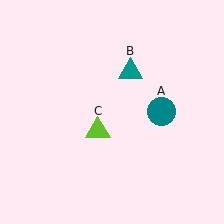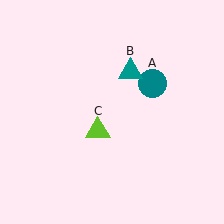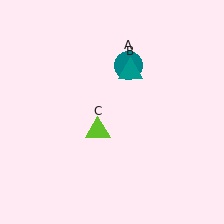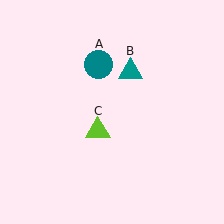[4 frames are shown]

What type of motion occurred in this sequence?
The teal circle (object A) rotated counterclockwise around the center of the scene.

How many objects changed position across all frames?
1 object changed position: teal circle (object A).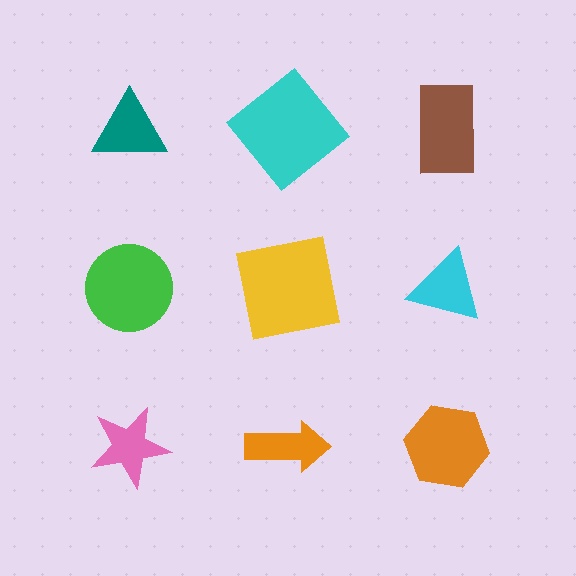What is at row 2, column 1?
A green circle.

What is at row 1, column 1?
A teal triangle.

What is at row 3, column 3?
An orange hexagon.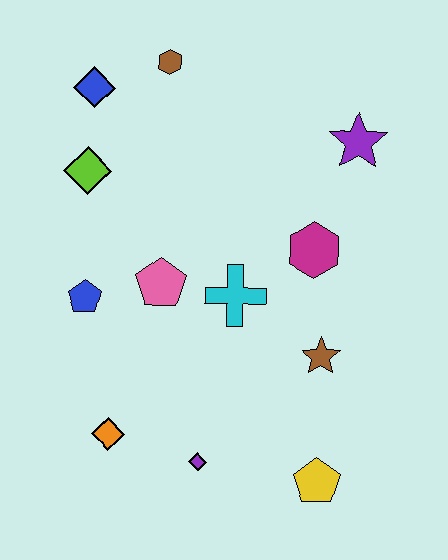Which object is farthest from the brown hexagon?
The yellow pentagon is farthest from the brown hexagon.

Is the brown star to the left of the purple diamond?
No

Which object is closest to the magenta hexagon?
The cyan cross is closest to the magenta hexagon.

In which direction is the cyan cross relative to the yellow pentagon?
The cyan cross is above the yellow pentagon.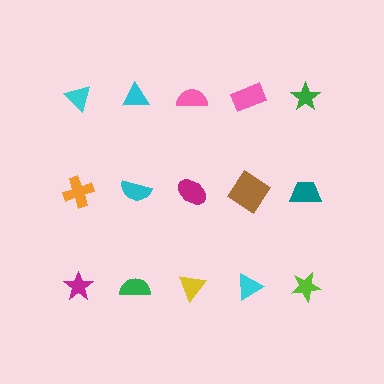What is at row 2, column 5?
A teal trapezoid.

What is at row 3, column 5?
A lime star.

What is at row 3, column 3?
A yellow triangle.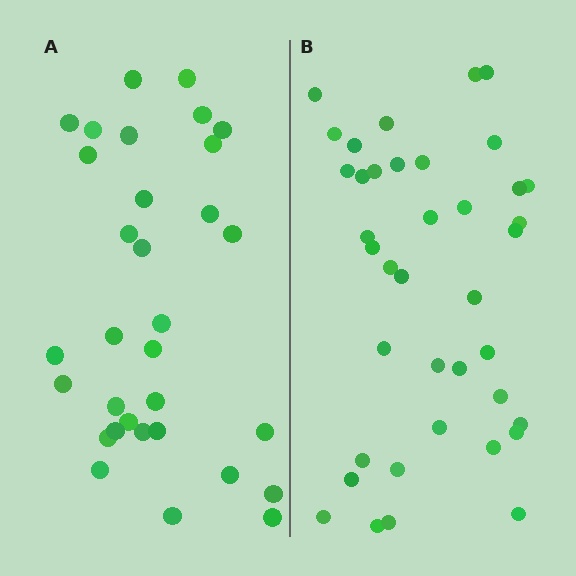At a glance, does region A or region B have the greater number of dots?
Region B (the right region) has more dots.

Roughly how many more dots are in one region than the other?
Region B has roughly 8 or so more dots than region A.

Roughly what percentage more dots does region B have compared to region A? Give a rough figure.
About 20% more.